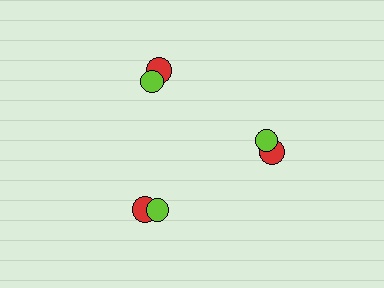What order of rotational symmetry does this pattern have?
This pattern has 3-fold rotational symmetry.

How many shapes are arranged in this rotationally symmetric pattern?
There are 9 shapes, arranged in 3 groups of 3.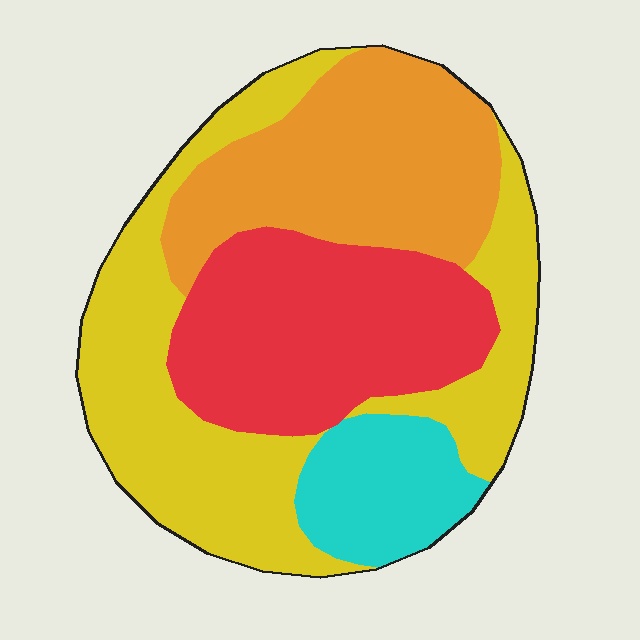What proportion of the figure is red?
Red covers 27% of the figure.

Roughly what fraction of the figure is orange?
Orange covers around 25% of the figure.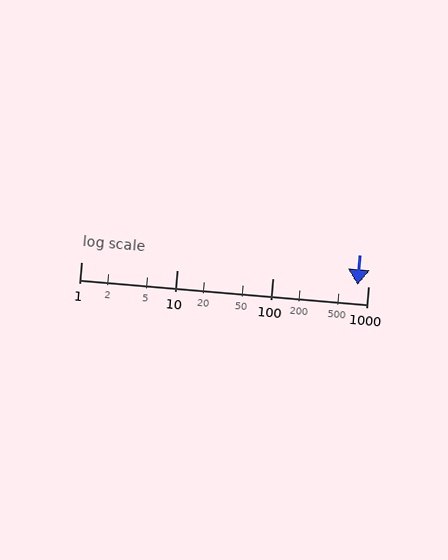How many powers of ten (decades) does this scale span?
The scale spans 3 decades, from 1 to 1000.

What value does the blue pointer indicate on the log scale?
The pointer indicates approximately 770.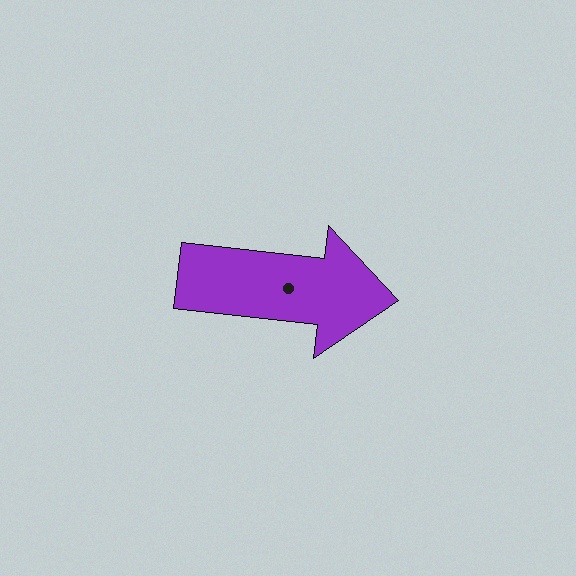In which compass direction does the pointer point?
East.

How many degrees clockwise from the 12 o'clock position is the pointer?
Approximately 97 degrees.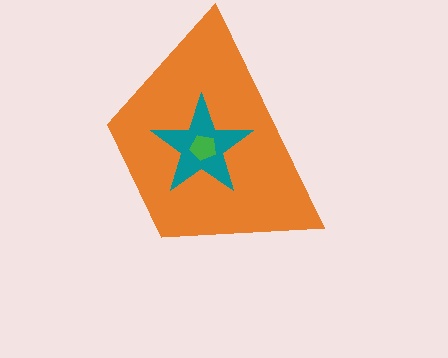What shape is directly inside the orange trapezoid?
The teal star.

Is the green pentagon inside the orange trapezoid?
Yes.